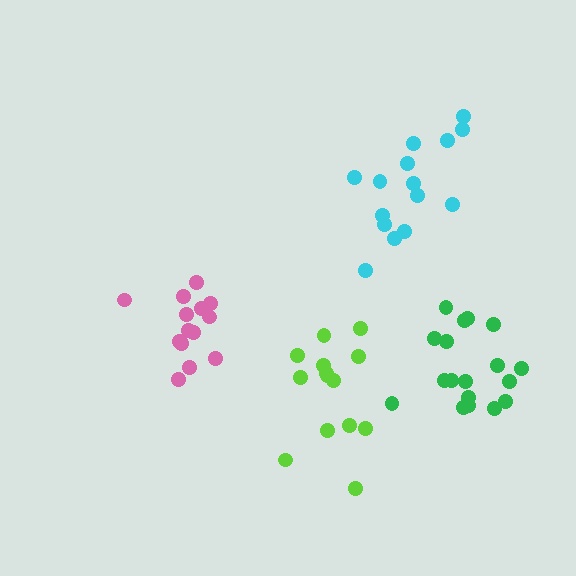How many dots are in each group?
Group 1: 15 dots, Group 2: 14 dots, Group 3: 15 dots, Group 4: 18 dots (62 total).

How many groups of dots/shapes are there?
There are 4 groups.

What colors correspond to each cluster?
The clusters are colored: pink, lime, cyan, green.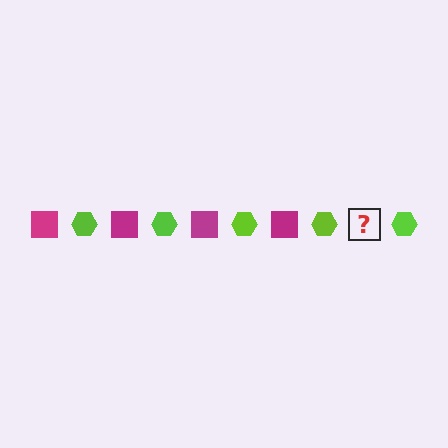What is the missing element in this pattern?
The missing element is a magenta square.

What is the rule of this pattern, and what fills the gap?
The rule is that the pattern alternates between magenta square and lime hexagon. The gap should be filled with a magenta square.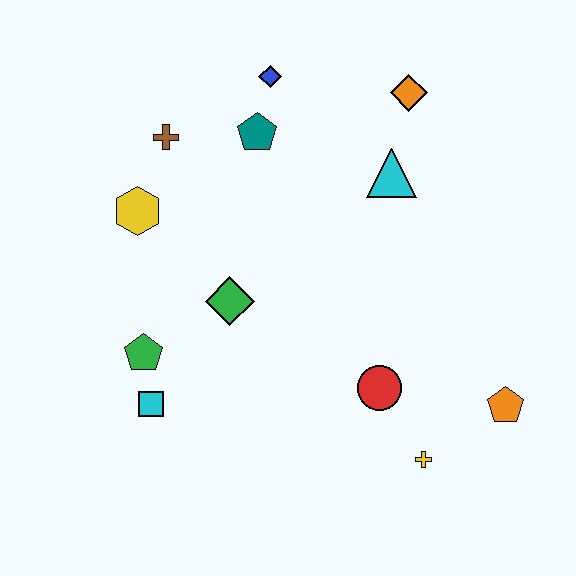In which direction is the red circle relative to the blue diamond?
The red circle is below the blue diamond.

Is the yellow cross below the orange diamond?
Yes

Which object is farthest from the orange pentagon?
The brown cross is farthest from the orange pentagon.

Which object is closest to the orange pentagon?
The yellow cross is closest to the orange pentagon.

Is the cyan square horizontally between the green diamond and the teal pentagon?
No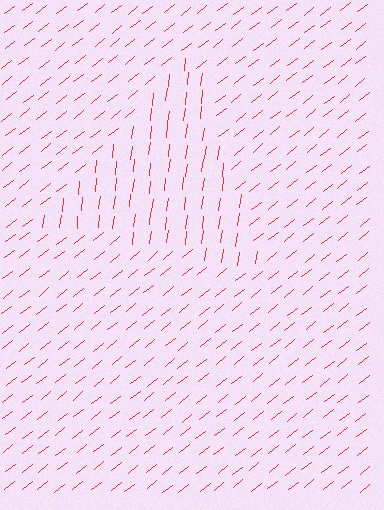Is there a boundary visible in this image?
Yes, there is a texture boundary formed by a change in line orientation.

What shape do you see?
I see a triangle.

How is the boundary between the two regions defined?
The boundary is defined purely by a change in line orientation (approximately 45 degrees difference). All lines are the same color and thickness.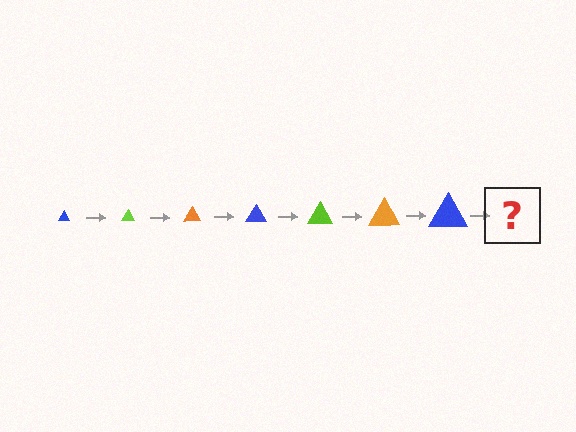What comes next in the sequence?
The next element should be a lime triangle, larger than the previous one.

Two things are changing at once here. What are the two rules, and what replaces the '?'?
The two rules are that the triangle grows larger each step and the color cycles through blue, lime, and orange. The '?' should be a lime triangle, larger than the previous one.